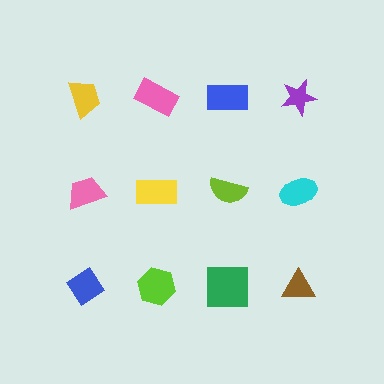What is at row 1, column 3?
A blue rectangle.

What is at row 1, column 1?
A yellow trapezoid.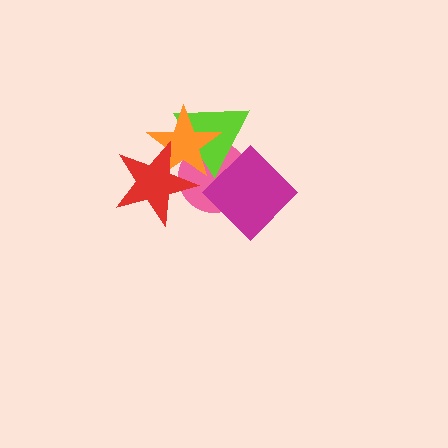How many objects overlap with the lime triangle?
4 objects overlap with the lime triangle.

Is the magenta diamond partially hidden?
No, no other shape covers it.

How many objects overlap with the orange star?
3 objects overlap with the orange star.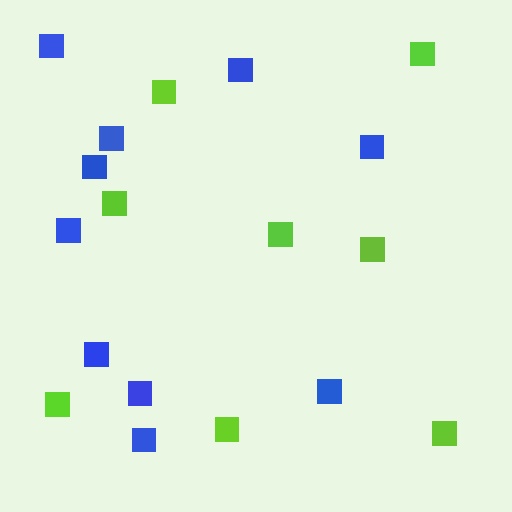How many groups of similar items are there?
There are 2 groups: one group of lime squares (8) and one group of blue squares (10).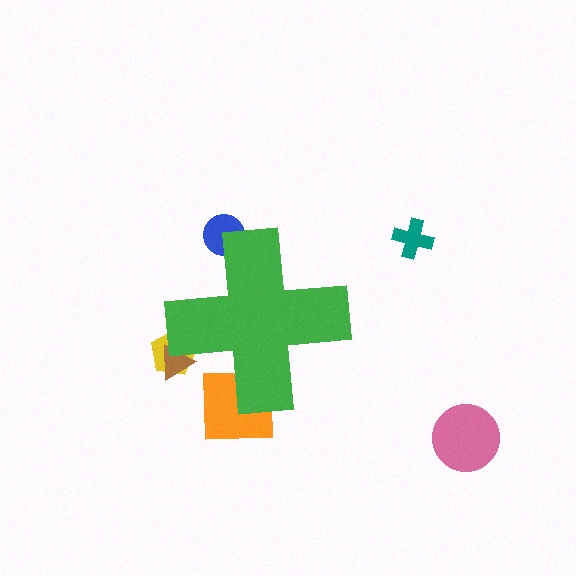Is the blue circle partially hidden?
Yes, the blue circle is partially hidden behind the green cross.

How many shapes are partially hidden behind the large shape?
4 shapes are partially hidden.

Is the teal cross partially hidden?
No, the teal cross is fully visible.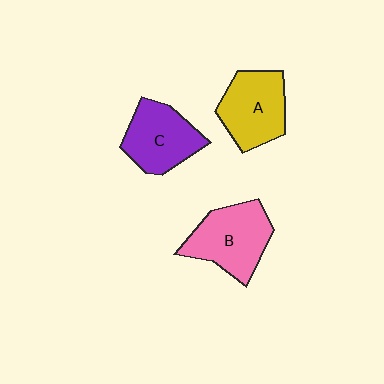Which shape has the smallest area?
Shape C (purple).